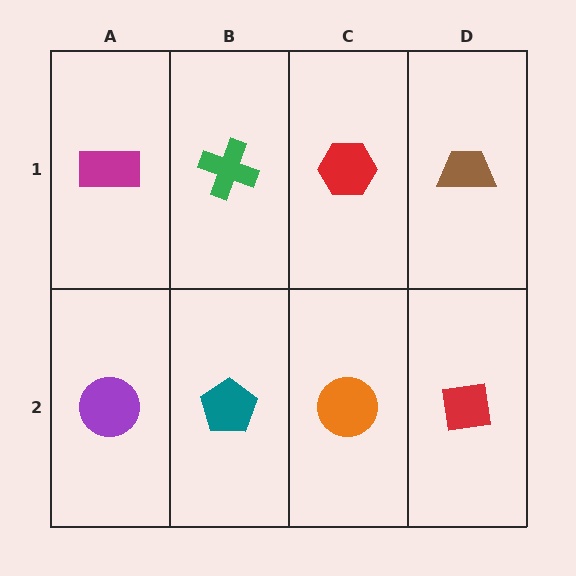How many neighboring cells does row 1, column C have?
3.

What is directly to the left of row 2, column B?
A purple circle.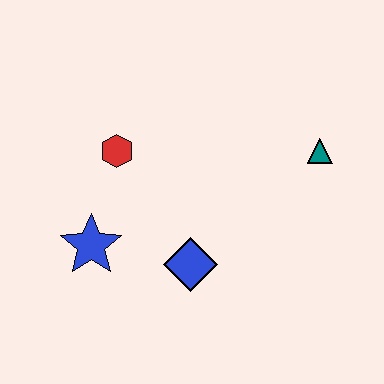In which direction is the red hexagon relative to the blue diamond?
The red hexagon is above the blue diamond.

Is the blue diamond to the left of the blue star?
No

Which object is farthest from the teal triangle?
The blue star is farthest from the teal triangle.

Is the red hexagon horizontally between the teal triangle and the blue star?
Yes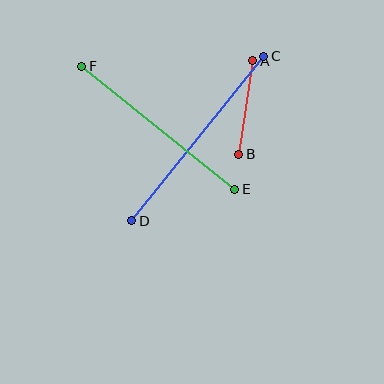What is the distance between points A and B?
The distance is approximately 94 pixels.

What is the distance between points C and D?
The distance is approximately 211 pixels.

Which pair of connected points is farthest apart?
Points C and D are farthest apart.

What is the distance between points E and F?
The distance is approximately 196 pixels.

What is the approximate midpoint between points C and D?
The midpoint is at approximately (198, 138) pixels.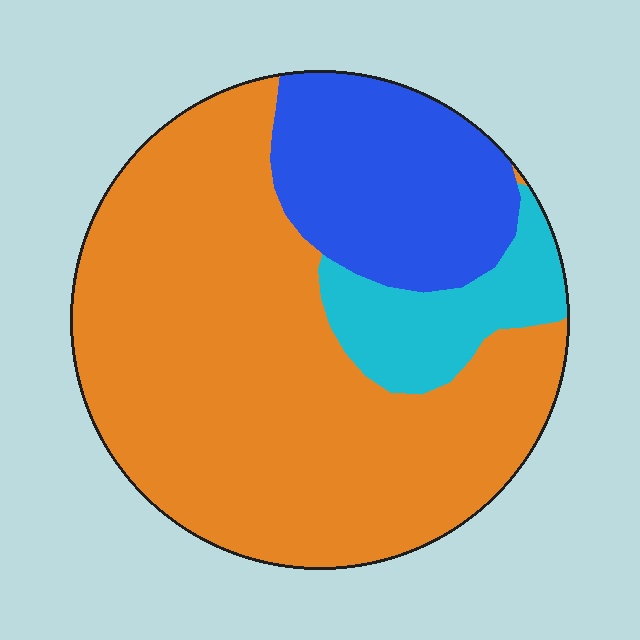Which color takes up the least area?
Cyan, at roughly 10%.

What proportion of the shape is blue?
Blue covers 22% of the shape.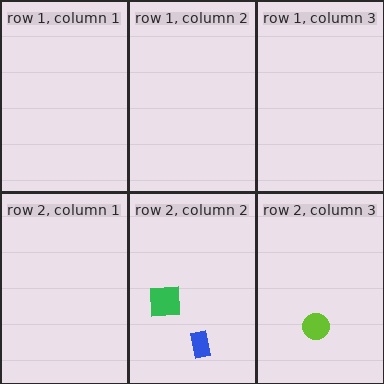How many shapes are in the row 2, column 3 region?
1.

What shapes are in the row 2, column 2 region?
The blue rectangle, the green square.